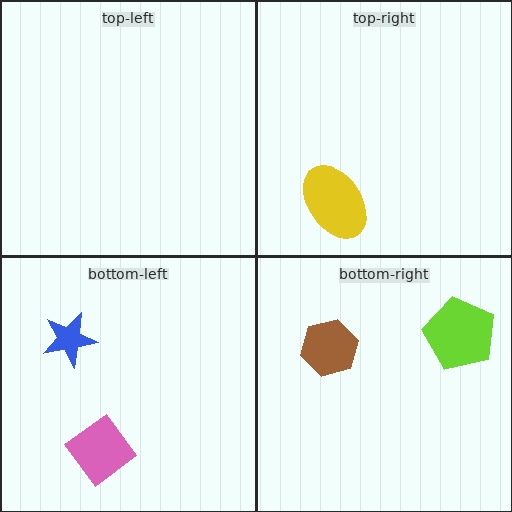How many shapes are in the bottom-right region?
2.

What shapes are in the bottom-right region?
The brown hexagon, the lime pentagon.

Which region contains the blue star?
The bottom-left region.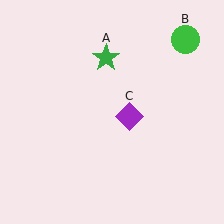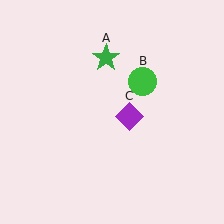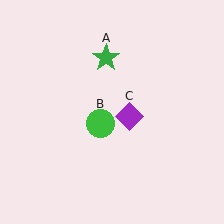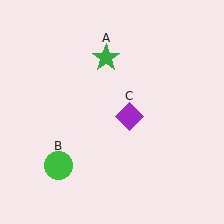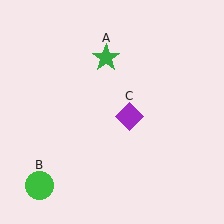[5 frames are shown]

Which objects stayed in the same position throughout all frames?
Green star (object A) and purple diamond (object C) remained stationary.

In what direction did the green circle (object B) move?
The green circle (object B) moved down and to the left.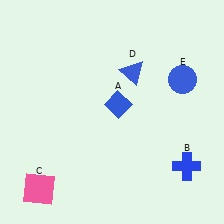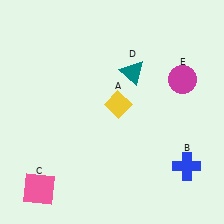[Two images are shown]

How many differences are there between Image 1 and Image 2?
There are 3 differences between the two images.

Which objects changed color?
A changed from blue to yellow. D changed from blue to teal. E changed from blue to magenta.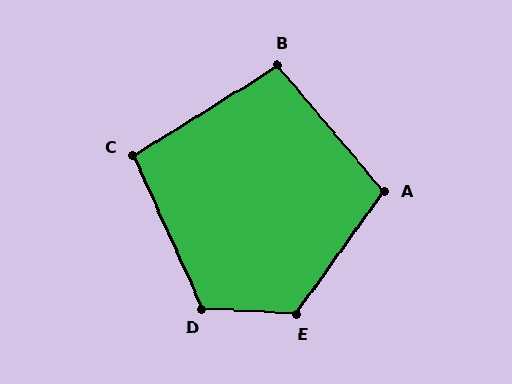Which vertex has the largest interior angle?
E, at approximately 122 degrees.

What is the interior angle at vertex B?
Approximately 98 degrees (obtuse).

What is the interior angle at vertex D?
Approximately 118 degrees (obtuse).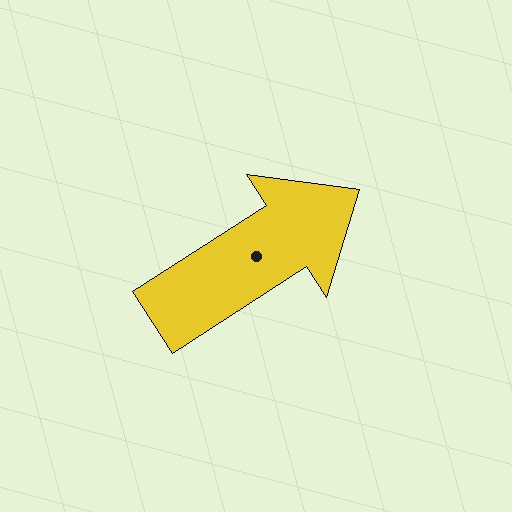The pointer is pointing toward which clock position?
Roughly 2 o'clock.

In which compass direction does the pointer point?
Northeast.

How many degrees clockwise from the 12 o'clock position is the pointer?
Approximately 57 degrees.